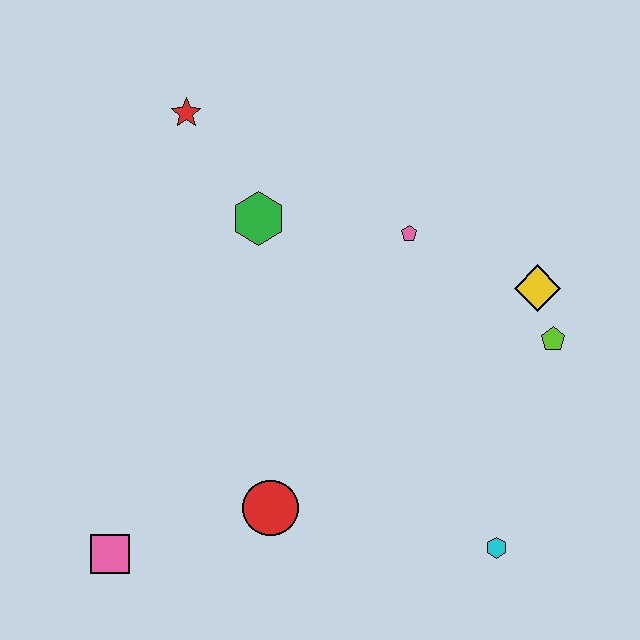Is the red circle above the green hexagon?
No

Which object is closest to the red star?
The green hexagon is closest to the red star.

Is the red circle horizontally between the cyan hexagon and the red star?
Yes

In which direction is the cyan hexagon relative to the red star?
The cyan hexagon is below the red star.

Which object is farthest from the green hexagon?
The cyan hexagon is farthest from the green hexagon.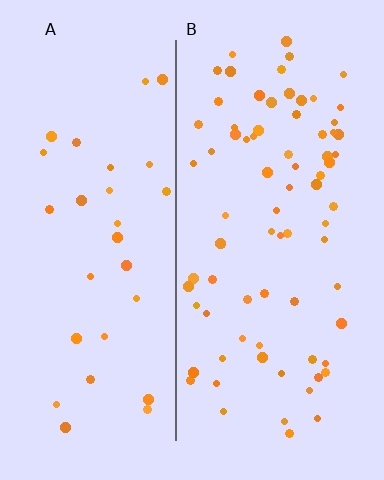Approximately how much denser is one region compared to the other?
Approximately 2.5× — region B over region A.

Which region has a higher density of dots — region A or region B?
B (the right).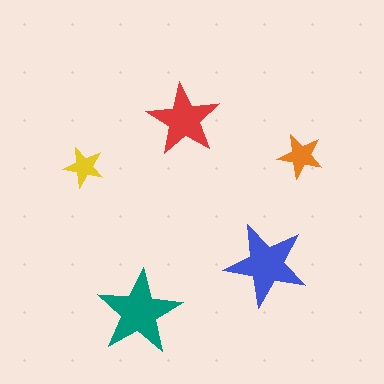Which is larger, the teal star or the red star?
The teal one.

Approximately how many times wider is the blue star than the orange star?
About 2 times wider.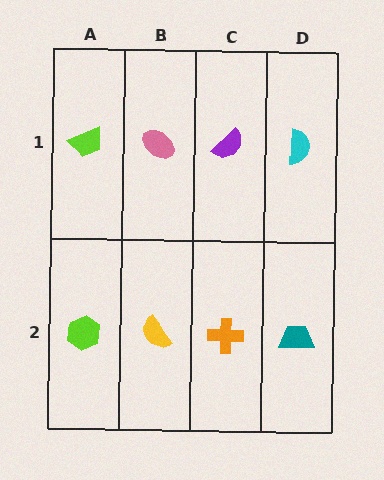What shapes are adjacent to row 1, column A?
A lime hexagon (row 2, column A), a pink ellipse (row 1, column B).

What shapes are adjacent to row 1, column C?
An orange cross (row 2, column C), a pink ellipse (row 1, column B), a cyan semicircle (row 1, column D).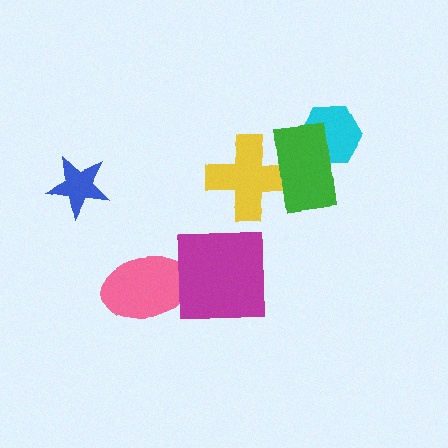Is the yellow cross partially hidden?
Yes, it is partially covered by another shape.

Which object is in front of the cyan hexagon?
The green rectangle is in front of the cyan hexagon.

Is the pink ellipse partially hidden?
Yes, it is partially covered by another shape.